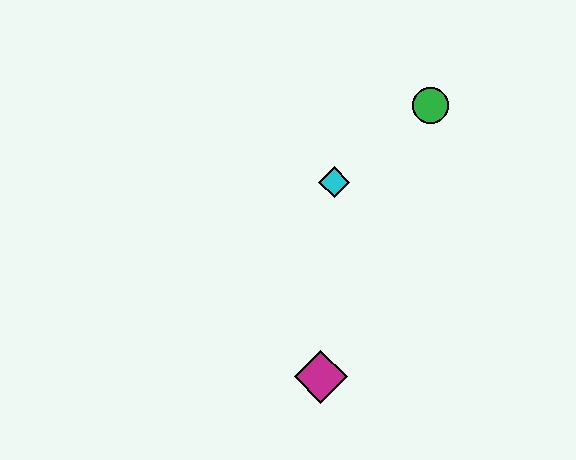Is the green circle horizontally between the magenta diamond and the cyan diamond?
No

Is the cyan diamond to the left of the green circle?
Yes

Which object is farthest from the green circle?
The magenta diamond is farthest from the green circle.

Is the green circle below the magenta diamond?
No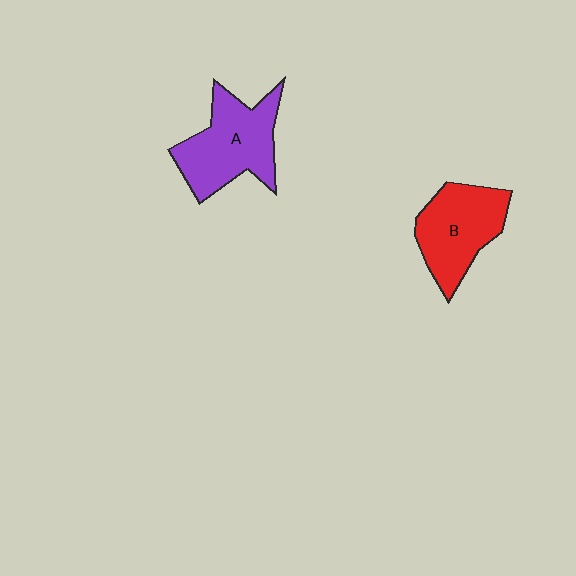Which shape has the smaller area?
Shape B (red).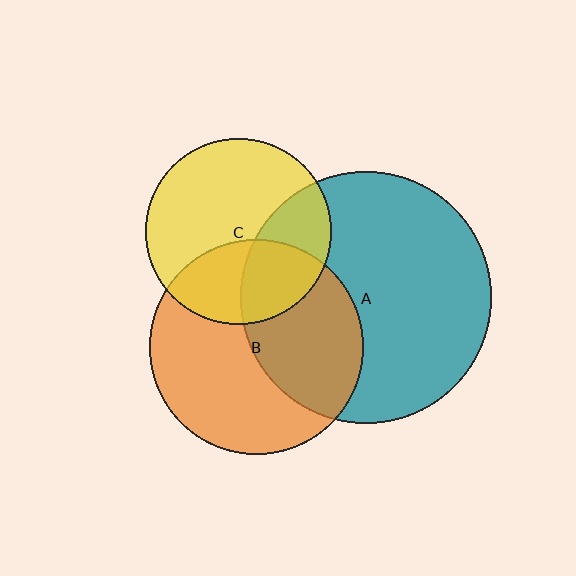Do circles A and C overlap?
Yes.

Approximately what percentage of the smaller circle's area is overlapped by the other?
Approximately 30%.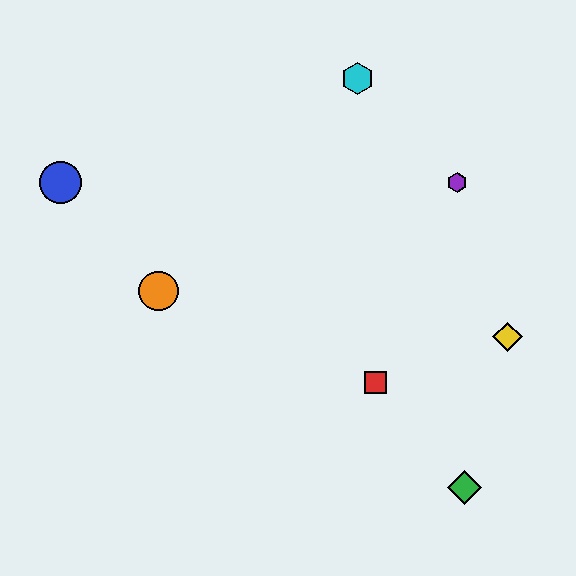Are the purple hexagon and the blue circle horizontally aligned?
Yes, both are at y≈182.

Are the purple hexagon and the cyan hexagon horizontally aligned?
No, the purple hexagon is at y≈182 and the cyan hexagon is at y≈79.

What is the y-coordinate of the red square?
The red square is at y≈382.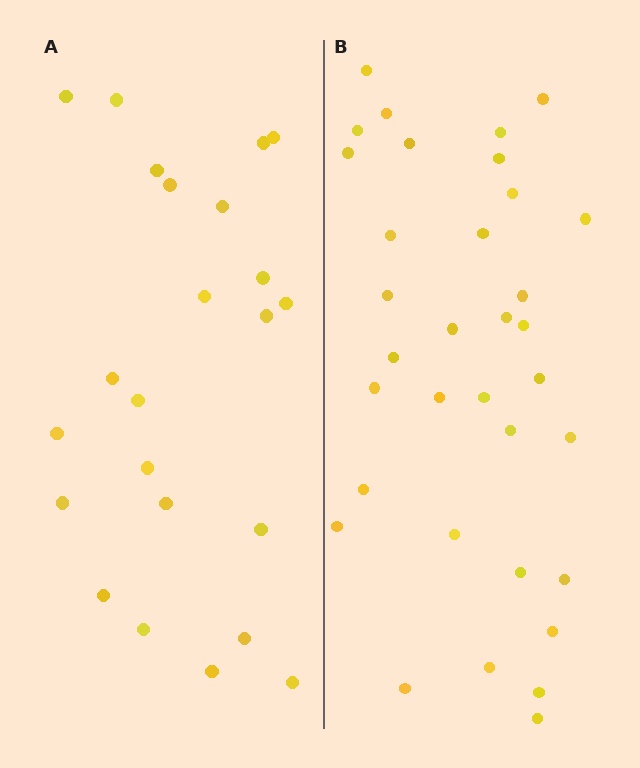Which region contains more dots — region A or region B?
Region B (the right region) has more dots.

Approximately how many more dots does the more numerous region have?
Region B has roughly 12 or so more dots than region A.